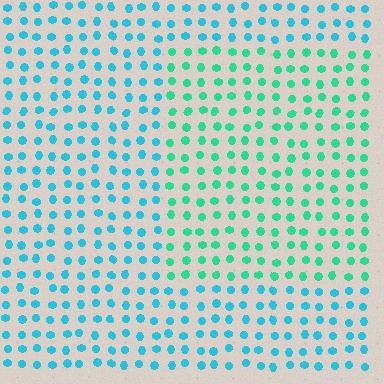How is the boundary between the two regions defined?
The boundary is defined purely by a slight shift in hue (about 33 degrees). Spacing, size, and orientation are identical on both sides.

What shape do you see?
I see a rectangle.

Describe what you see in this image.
The image is filled with small cyan elements in a uniform arrangement. A rectangle-shaped region is visible where the elements are tinted to a slightly different hue, forming a subtle color boundary.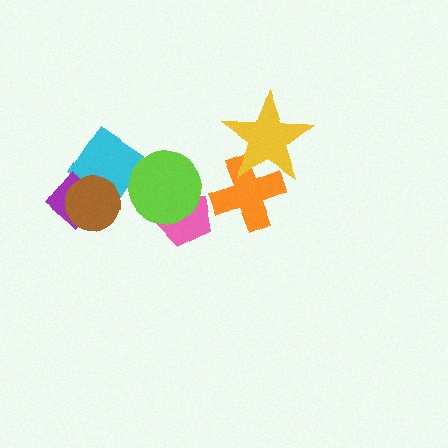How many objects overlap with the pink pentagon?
1 object overlaps with the pink pentagon.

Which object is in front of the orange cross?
The yellow star is in front of the orange cross.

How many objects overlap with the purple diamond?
2 objects overlap with the purple diamond.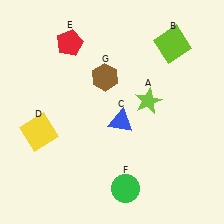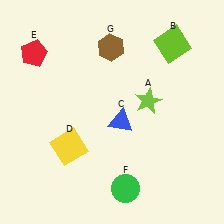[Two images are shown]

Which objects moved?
The objects that moved are: the yellow square (D), the red pentagon (E), the brown hexagon (G).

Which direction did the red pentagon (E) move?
The red pentagon (E) moved left.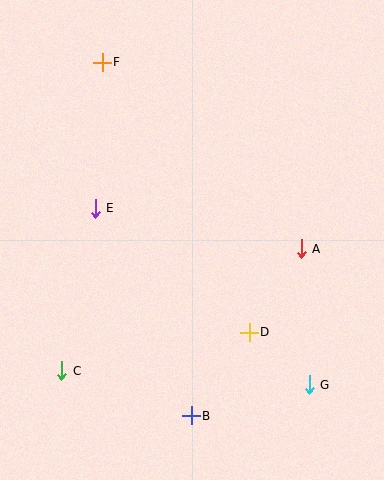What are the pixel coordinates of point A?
Point A is at (301, 249).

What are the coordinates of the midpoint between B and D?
The midpoint between B and D is at (220, 374).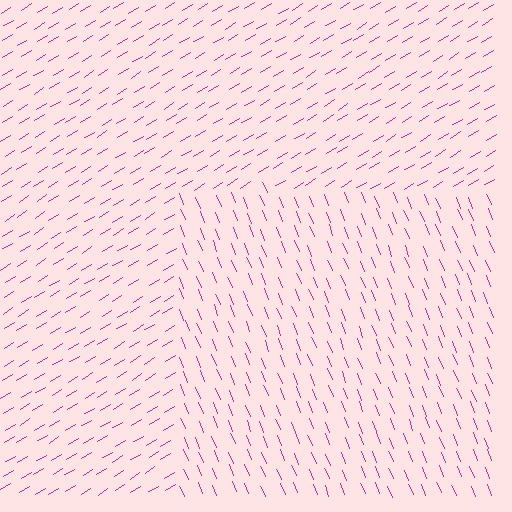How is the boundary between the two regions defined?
The boundary is defined purely by a change in line orientation (approximately 80 degrees difference). All lines are the same color and thickness.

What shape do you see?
I see a rectangle.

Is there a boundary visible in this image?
Yes, there is a texture boundary formed by a change in line orientation.